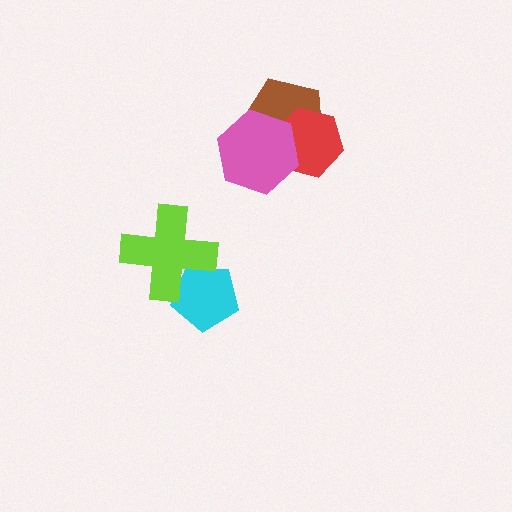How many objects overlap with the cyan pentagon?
1 object overlaps with the cyan pentagon.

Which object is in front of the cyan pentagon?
The lime cross is in front of the cyan pentagon.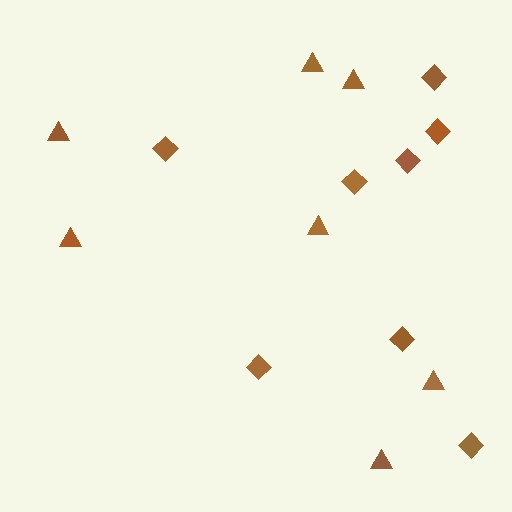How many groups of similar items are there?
There are 2 groups: one group of diamonds (8) and one group of triangles (7).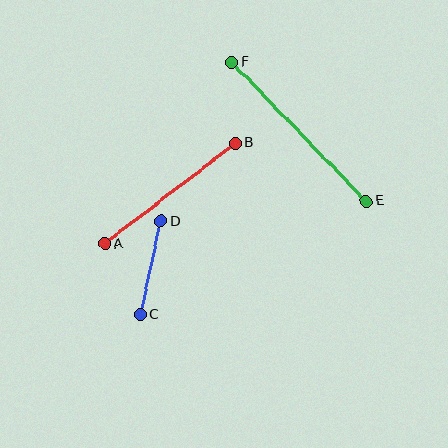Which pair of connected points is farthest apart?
Points E and F are farthest apart.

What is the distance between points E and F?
The distance is approximately 193 pixels.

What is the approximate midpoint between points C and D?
The midpoint is at approximately (150, 268) pixels.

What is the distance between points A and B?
The distance is approximately 165 pixels.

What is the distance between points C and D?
The distance is approximately 95 pixels.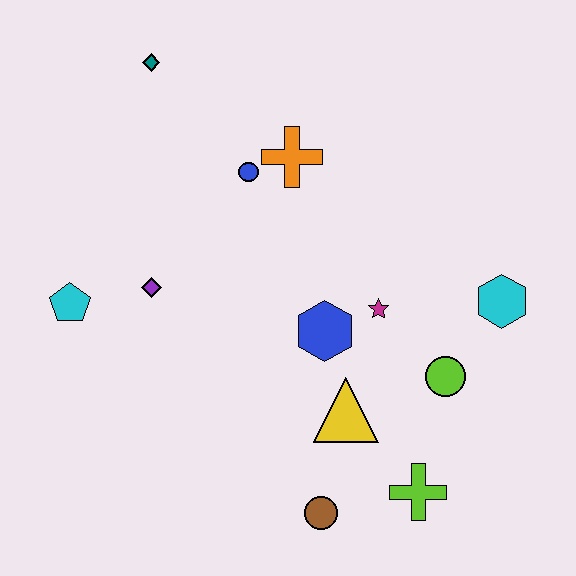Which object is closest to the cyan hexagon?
The lime circle is closest to the cyan hexagon.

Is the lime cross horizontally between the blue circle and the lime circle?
Yes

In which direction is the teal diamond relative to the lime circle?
The teal diamond is above the lime circle.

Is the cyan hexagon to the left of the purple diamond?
No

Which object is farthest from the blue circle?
The lime cross is farthest from the blue circle.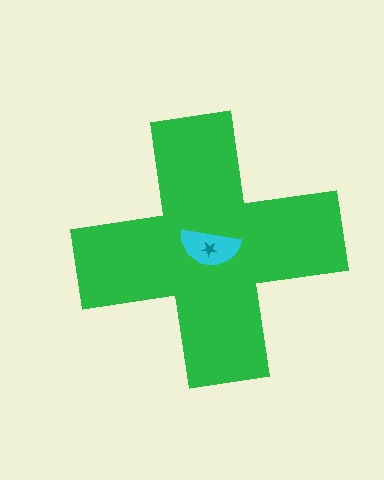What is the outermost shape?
The green cross.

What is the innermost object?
The teal star.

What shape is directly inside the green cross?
The cyan semicircle.